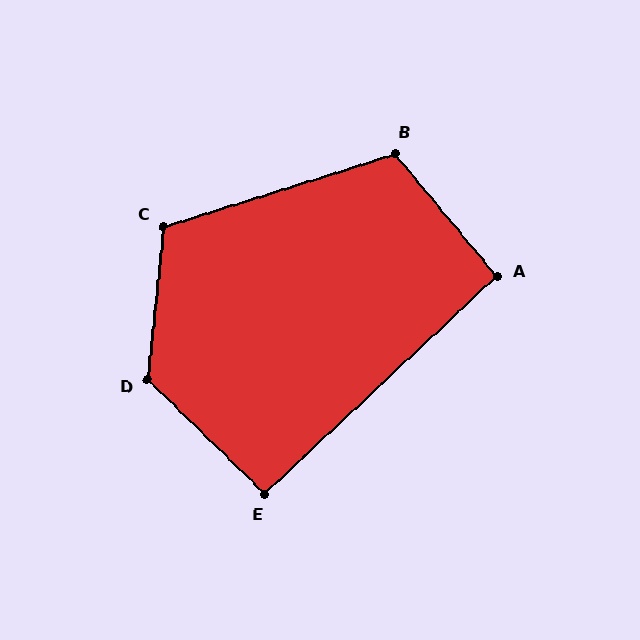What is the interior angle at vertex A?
Approximately 93 degrees (approximately right).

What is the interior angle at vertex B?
Approximately 112 degrees (obtuse).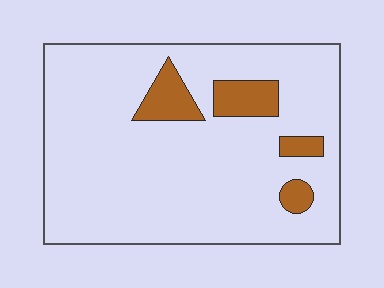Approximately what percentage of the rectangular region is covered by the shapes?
Approximately 10%.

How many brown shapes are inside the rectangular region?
4.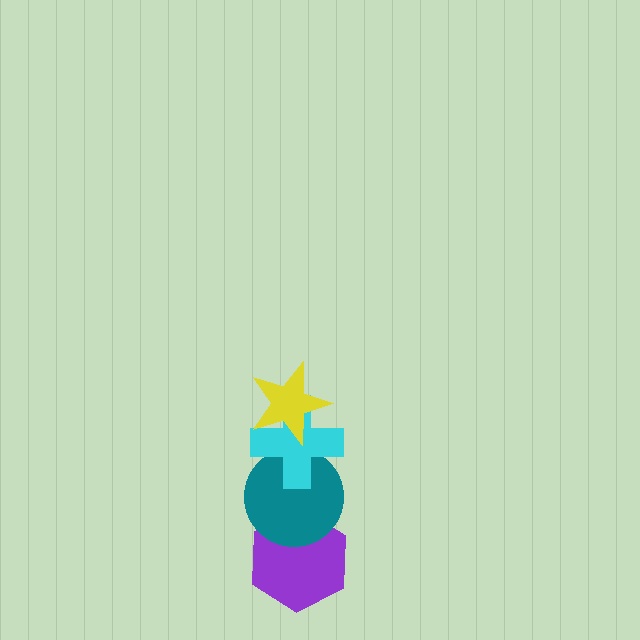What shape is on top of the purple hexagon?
The teal circle is on top of the purple hexagon.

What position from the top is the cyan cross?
The cyan cross is 2nd from the top.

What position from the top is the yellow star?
The yellow star is 1st from the top.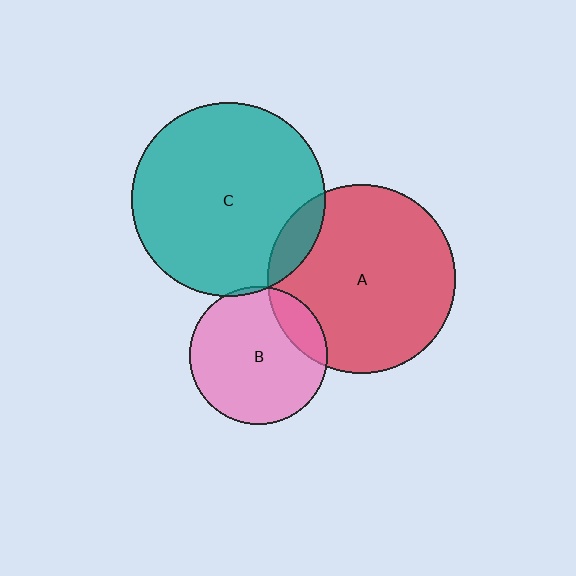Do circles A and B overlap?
Yes.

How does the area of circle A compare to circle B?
Approximately 1.9 times.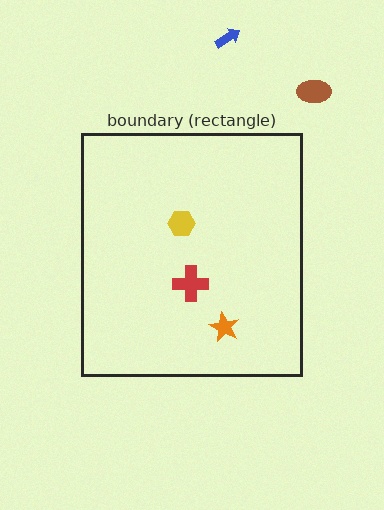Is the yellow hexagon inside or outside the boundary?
Inside.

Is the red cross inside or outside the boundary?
Inside.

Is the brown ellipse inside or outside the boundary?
Outside.